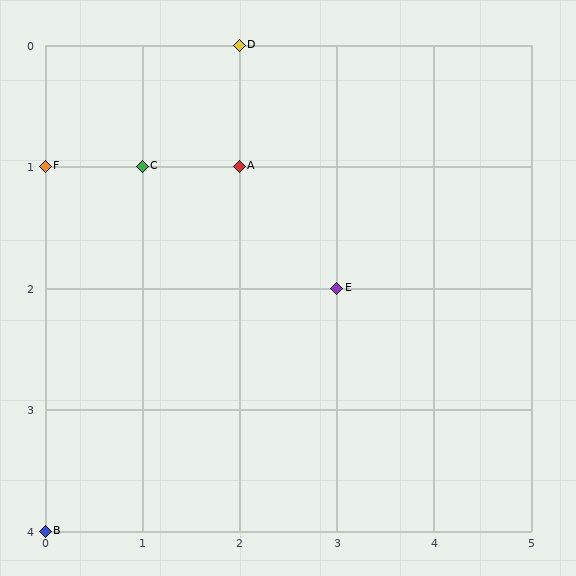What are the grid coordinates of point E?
Point E is at grid coordinates (3, 2).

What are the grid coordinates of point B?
Point B is at grid coordinates (0, 4).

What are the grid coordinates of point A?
Point A is at grid coordinates (2, 1).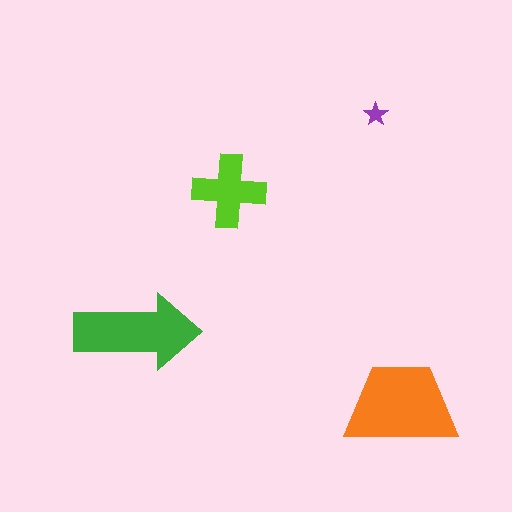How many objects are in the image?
There are 4 objects in the image.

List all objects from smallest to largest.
The purple star, the lime cross, the green arrow, the orange trapezoid.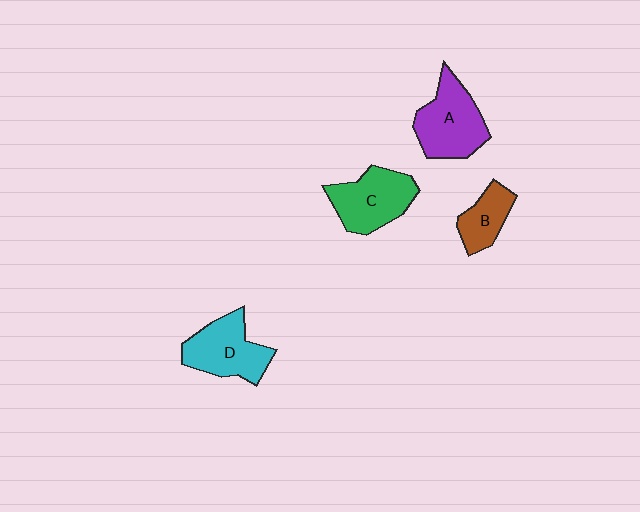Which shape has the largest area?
Shape A (purple).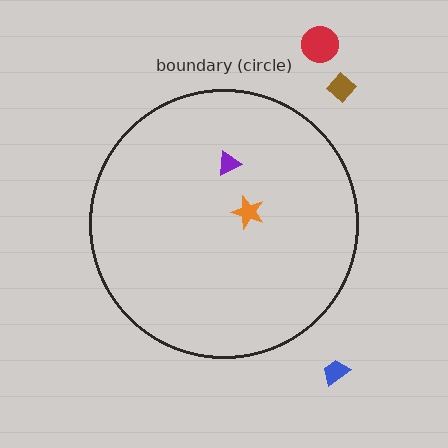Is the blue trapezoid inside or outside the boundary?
Outside.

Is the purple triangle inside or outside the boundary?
Inside.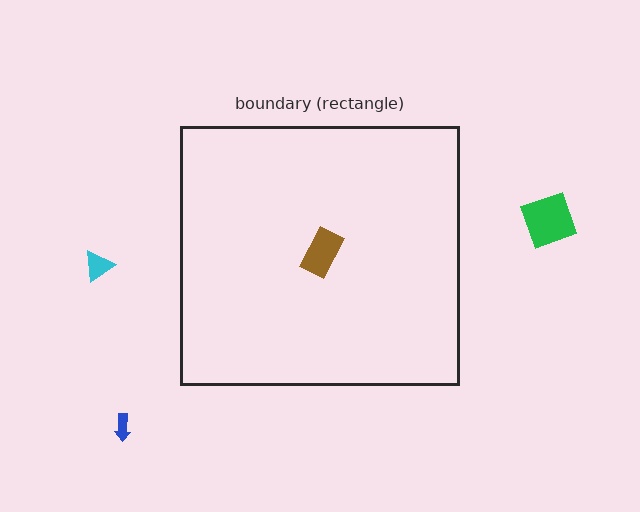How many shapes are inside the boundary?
1 inside, 3 outside.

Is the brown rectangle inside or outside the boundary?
Inside.